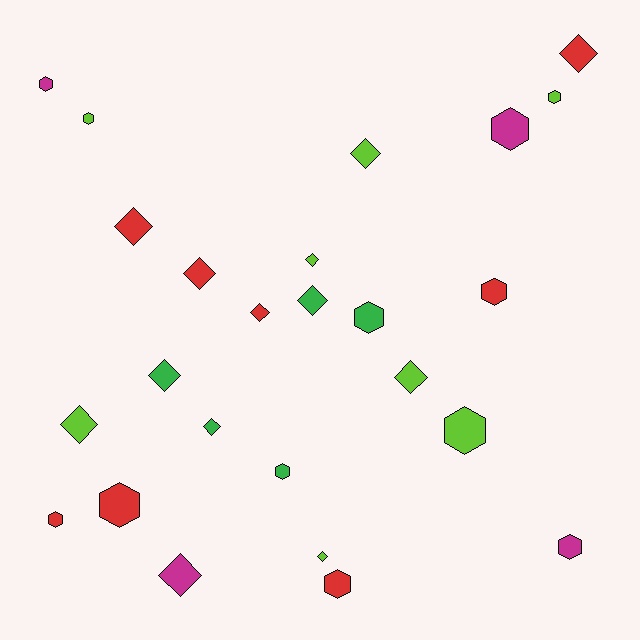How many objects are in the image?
There are 25 objects.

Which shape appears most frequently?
Diamond, with 13 objects.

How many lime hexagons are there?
There are 3 lime hexagons.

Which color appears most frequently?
Lime, with 8 objects.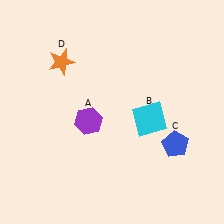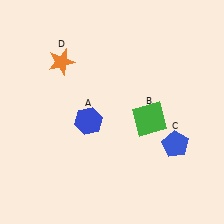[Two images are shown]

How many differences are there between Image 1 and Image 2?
There are 2 differences between the two images.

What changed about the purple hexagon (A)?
In Image 1, A is purple. In Image 2, it changed to blue.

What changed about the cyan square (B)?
In Image 1, B is cyan. In Image 2, it changed to green.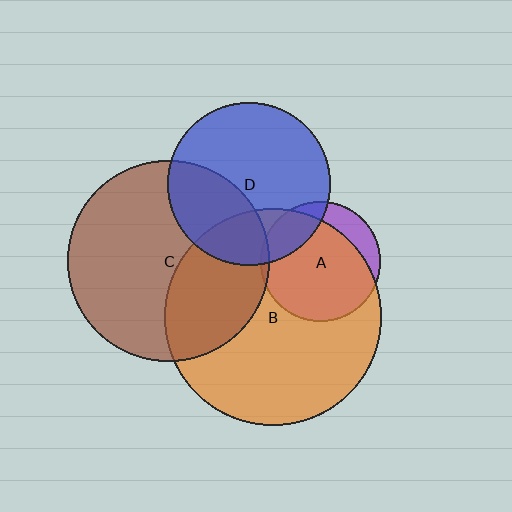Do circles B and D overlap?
Yes.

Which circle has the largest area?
Circle B (orange).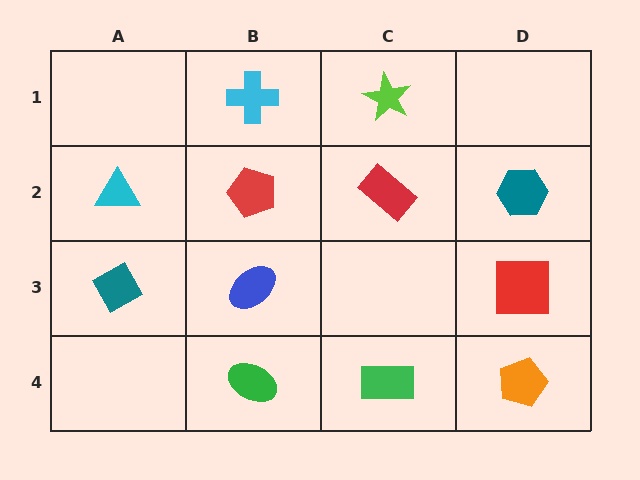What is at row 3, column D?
A red square.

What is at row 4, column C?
A green rectangle.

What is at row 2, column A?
A cyan triangle.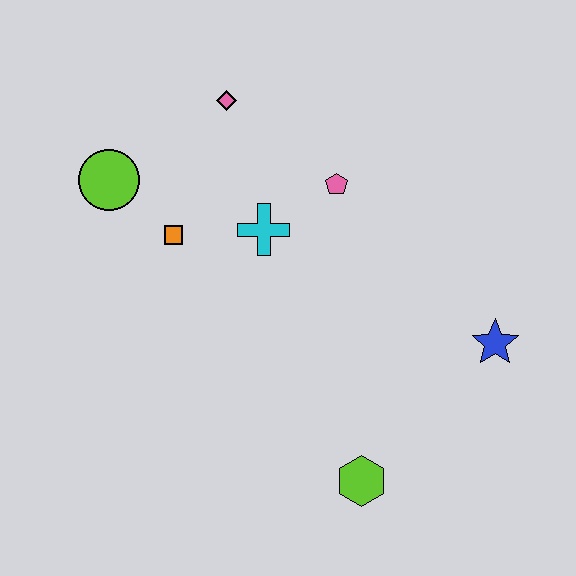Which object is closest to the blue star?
The lime hexagon is closest to the blue star.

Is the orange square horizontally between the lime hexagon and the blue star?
No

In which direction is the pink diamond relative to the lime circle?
The pink diamond is to the right of the lime circle.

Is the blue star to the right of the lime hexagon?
Yes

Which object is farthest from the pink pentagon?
The lime hexagon is farthest from the pink pentagon.